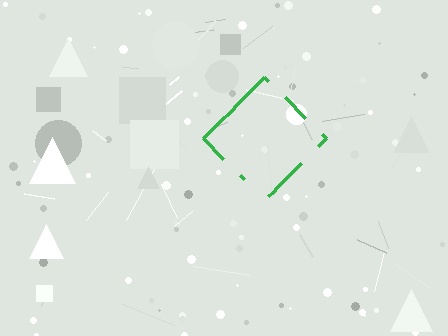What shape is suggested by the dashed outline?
The dashed outline suggests a diamond.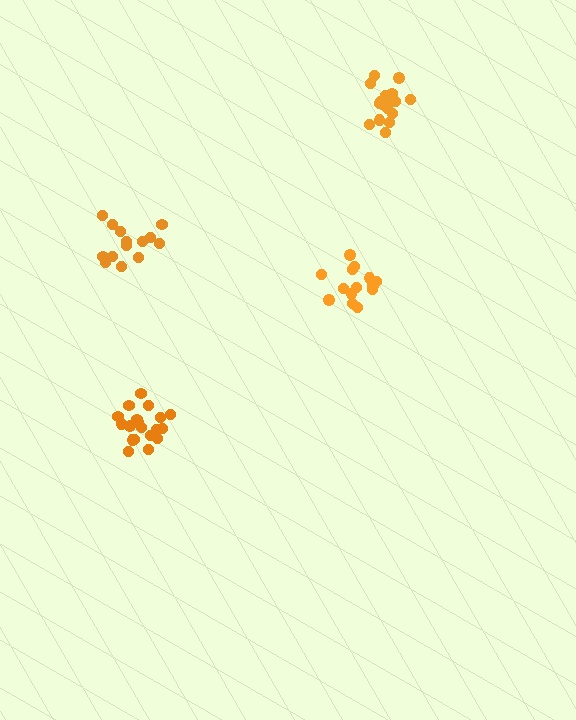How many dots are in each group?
Group 1: 14 dots, Group 2: 14 dots, Group 3: 18 dots, Group 4: 19 dots (65 total).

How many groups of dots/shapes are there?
There are 4 groups.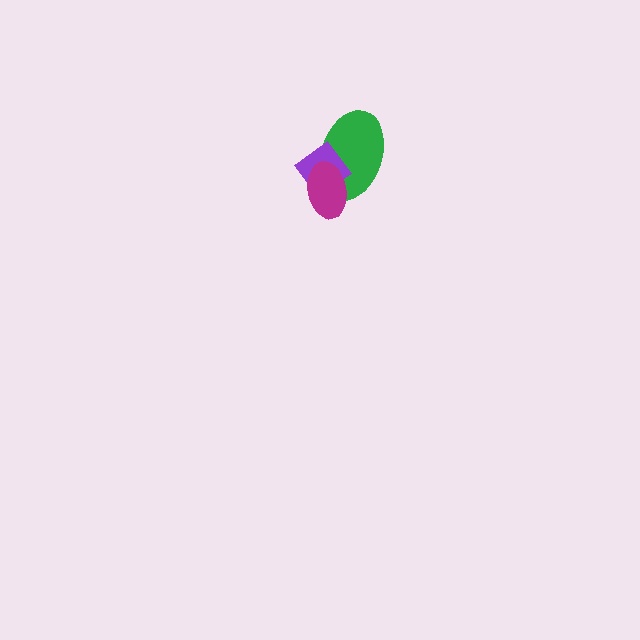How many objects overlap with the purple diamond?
2 objects overlap with the purple diamond.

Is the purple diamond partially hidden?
Yes, it is partially covered by another shape.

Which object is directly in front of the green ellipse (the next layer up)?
The purple diamond is directly in front of the green ellipse.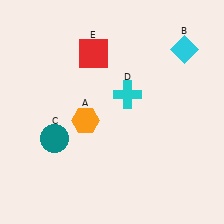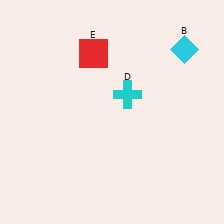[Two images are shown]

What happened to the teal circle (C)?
The teal circle (C) was removed in Image 2. It was in the bottom-left area of Image 1.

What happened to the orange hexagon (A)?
The orange hexagon (A) was removed in Image 2. It was in the bottom-left area of Image 1.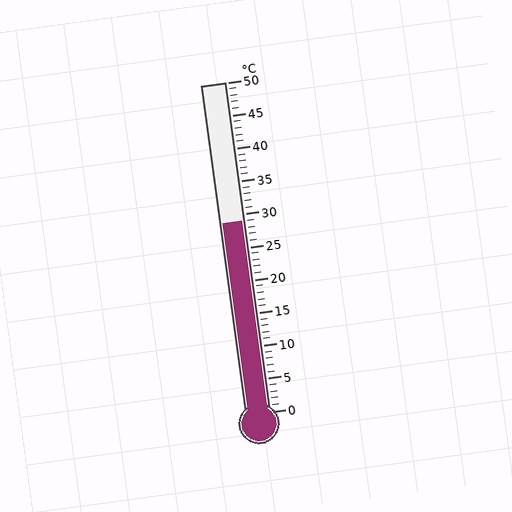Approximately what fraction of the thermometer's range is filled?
The thermometer is filled to approximately 60% of its range.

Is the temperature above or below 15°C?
The temperature is above 15°C.